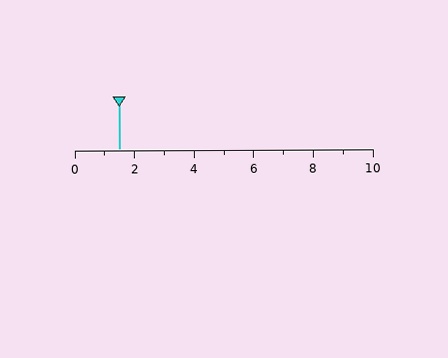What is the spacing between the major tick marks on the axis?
The major ticks are spaced 2 apart.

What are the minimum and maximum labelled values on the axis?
The axis runs from 0 to 10.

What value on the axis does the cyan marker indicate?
The marker indicates approximately 1.5.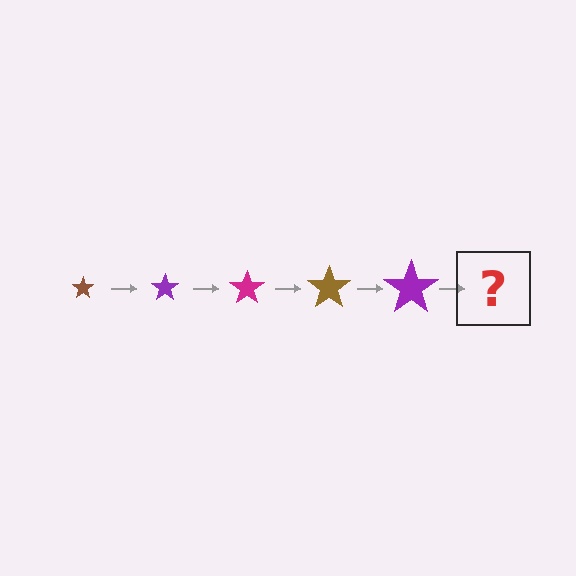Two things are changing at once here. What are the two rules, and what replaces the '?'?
The two rules are that the star grows larger each step and the color cycles through brown, purple, and magenta. The '?' should be a magenta star, larger than the previous one.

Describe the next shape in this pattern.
It should be a magenta star, larger than the previous one.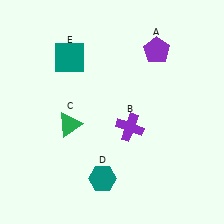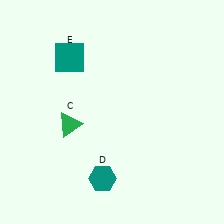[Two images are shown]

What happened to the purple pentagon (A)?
The purple pentagon (A) was removed in Image 2. It was in the top-right area of Image 1.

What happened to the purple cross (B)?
The purple cross (B) was removed in Image 2. It was in the bottom-right area of Image 1.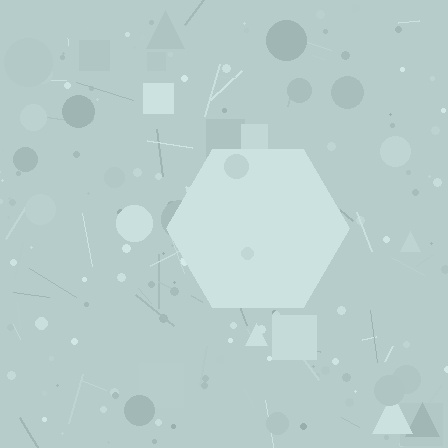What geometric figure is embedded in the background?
A hexagon is embedded in the background.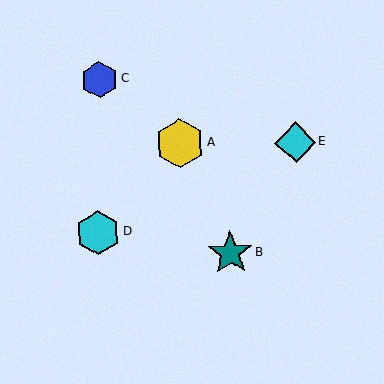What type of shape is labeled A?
Shape A is a yellow hexagon.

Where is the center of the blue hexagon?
The center of the blue hexagon is at (99, 79).